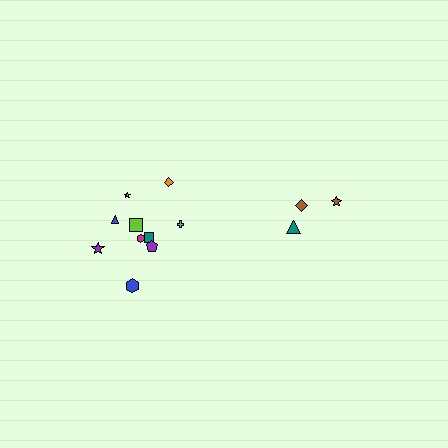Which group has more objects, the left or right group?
The left group.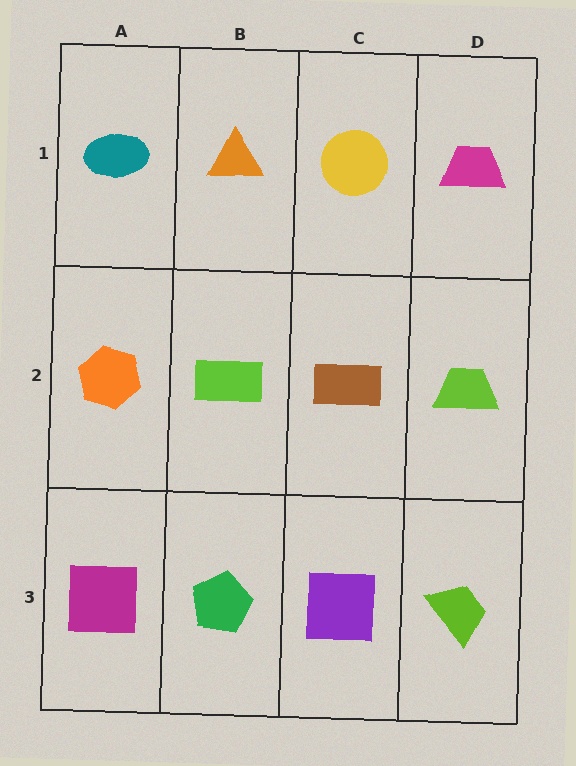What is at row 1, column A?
A teal ellipse.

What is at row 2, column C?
A brown rectangle.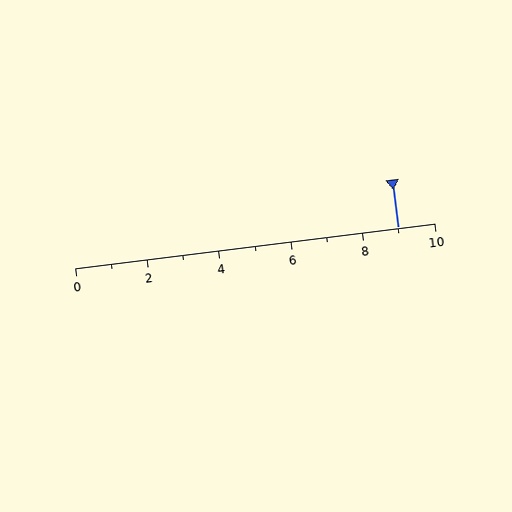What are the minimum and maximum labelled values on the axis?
The axis runs from 0 to 10.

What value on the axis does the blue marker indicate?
The marker indicates approximately 9.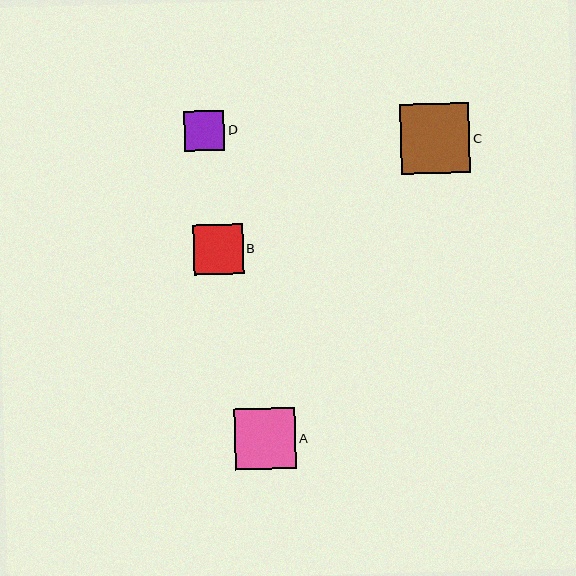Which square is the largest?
Square C is the largest with a size of approximately 70 pixels.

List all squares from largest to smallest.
From largest to smallest: C, A, B, D.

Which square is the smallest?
Square D is the smallest with a size of approximately 40 pixels.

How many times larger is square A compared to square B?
Square A is approximately 1.2 times the size of square B.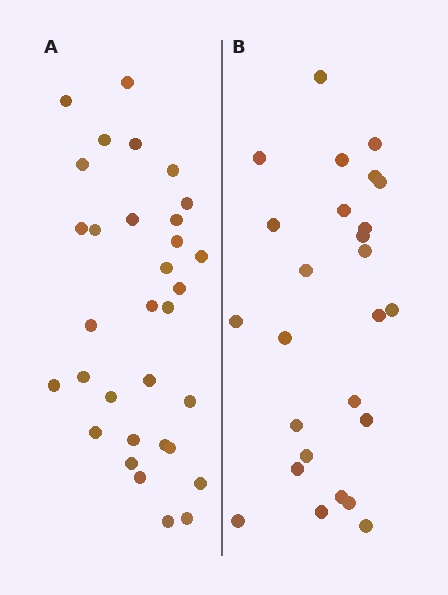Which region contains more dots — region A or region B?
Region A (the left region) has more dots.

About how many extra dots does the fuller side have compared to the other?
Region A has about 6 more dots than region B.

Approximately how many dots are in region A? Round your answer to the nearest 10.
About 30 dots. (The exact count is 32, which rounds to 30.)